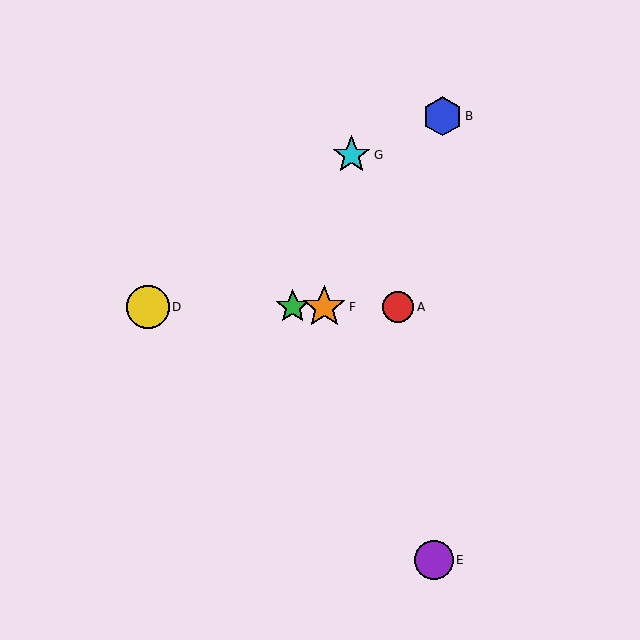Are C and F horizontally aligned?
Yes, both are at y≈307.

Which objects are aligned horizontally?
Objects A, C, D, F are aligned horizontally.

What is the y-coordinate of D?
Object D is at y≈307.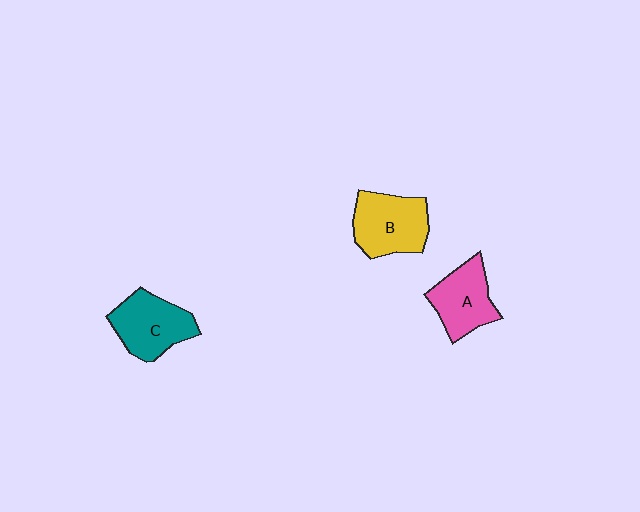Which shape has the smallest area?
Shape A (pink).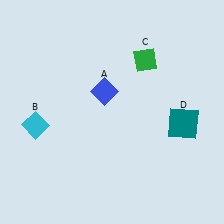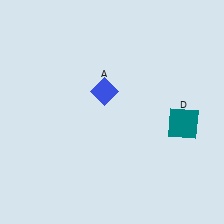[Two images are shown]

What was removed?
The green diamond (C), the cyan diamond (B) were removed in Image 2.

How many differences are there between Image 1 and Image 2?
There are 2 differences between the two images.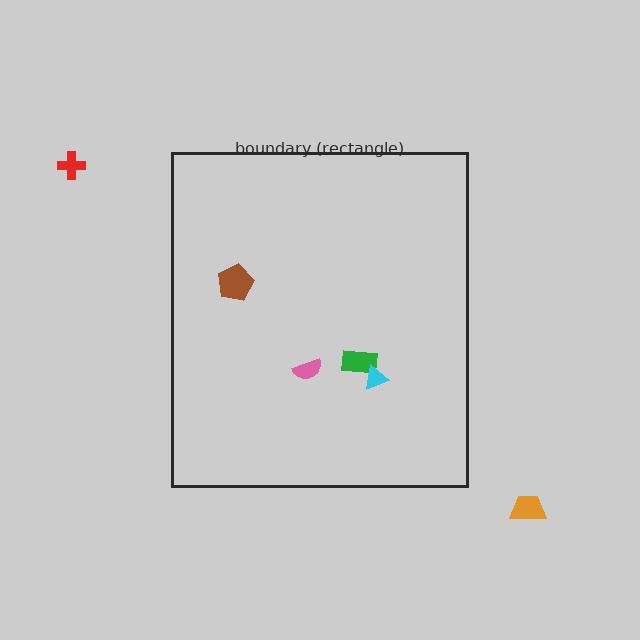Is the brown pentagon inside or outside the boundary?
Inside.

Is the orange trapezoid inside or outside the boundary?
Outside.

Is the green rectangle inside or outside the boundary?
Inside.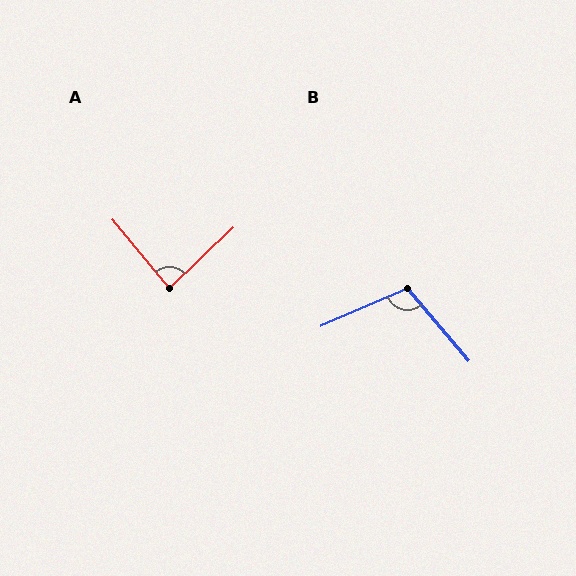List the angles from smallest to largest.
A (86°), B (107°).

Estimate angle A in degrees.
Approximately 86 degrees.